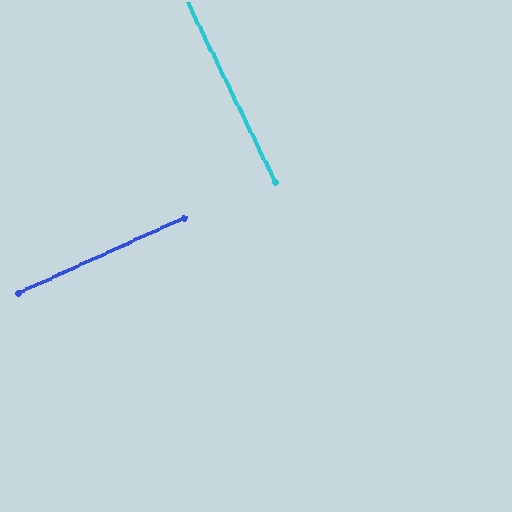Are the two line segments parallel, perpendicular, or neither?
Perpendicular — they meet at approximately 89°.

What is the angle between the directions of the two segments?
Approximately 89 degrees.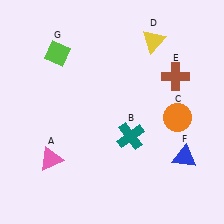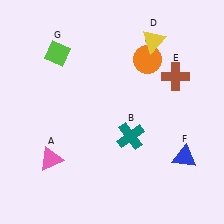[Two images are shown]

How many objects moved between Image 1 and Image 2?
1 object moved between the two images.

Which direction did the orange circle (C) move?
The orange circle (C) moved up.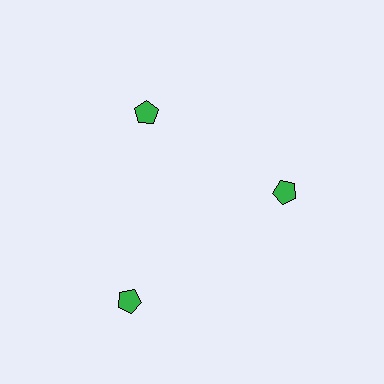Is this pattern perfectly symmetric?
No. The 3 green pentagons are arranged in a ring, but one element near the 7 o'clock position is pushed outward from the center, breaking the 3-fold rotational symmetry.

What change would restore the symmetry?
The symmetry would be restored by moving it inward, back onto the ring so that all 3 pentagons sit at equal angles and equal distance from the center.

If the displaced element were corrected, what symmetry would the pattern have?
It would have 3-fold rotational symmetry — the pattern would map onto itself every 120 degrees.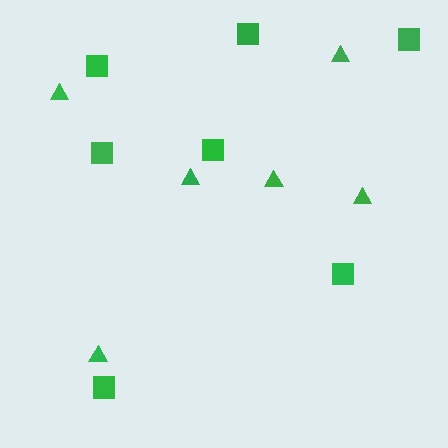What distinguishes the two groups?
There are 2 groups: one group of triangles (6) and one group of squares (7).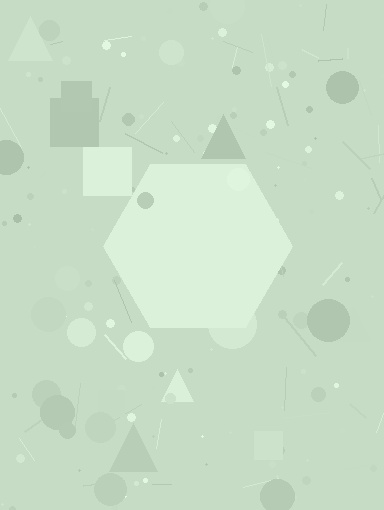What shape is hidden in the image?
A hexagon is hidden in the image.